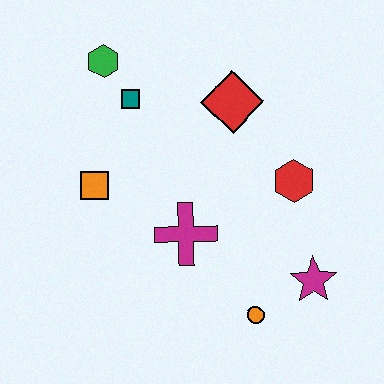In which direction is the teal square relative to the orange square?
The teal square is above the orange square.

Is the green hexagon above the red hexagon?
Yes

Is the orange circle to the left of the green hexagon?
No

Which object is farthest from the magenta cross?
The green hexagon is farthest from the magenta cross.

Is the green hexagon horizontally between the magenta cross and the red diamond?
No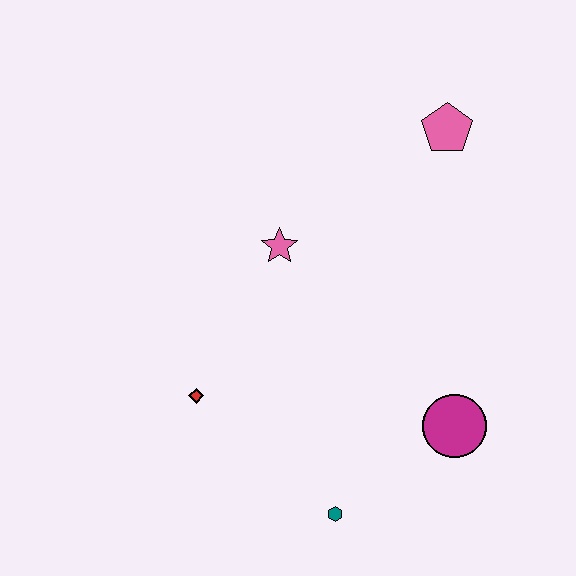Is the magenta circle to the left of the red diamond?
No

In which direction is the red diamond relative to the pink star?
The red diamond is below the pink star.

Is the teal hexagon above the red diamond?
No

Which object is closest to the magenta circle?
The teal hexagon is closest to the magenta circle.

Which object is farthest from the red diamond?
The pink pentagon is farthest from the red diamond.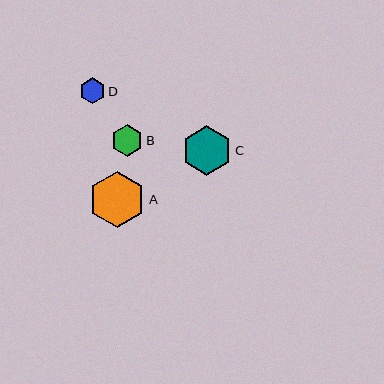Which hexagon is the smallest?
Hexagon D is the smallest with a size of approximately 26 pixels.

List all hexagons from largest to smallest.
From largest to smallest: A, C, B, D.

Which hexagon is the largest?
Hexagon A is the largest with a size of approximately 57 pixels.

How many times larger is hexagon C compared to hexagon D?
Hexagon C is approximately 1.9 times the size of hexagon D.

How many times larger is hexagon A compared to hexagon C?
Hexagon A is approximately 1.1 times the size of hexagon C.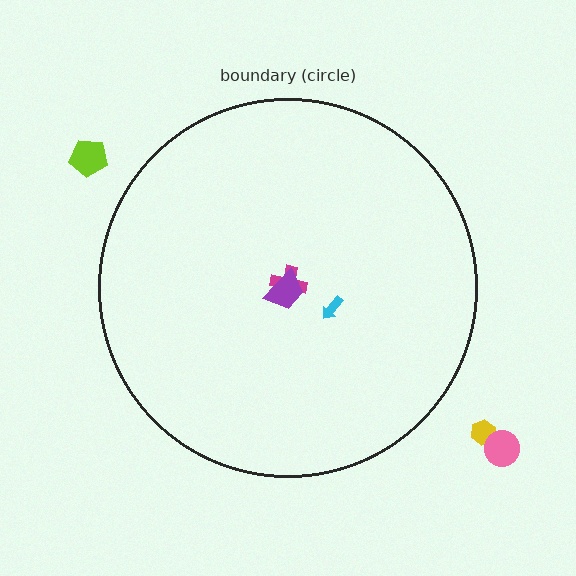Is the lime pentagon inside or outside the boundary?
Outside.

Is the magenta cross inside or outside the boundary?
Inside.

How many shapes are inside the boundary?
3 inside, 3 outside.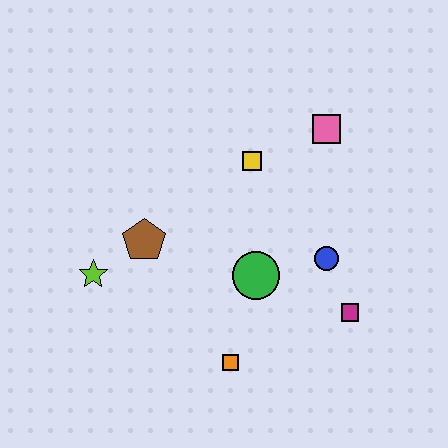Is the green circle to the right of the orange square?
Yes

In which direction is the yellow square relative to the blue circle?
The yellow square is above the blue circle.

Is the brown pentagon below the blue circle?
No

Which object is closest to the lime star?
The brown pentagon is closest to the lime star.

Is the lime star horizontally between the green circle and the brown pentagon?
No